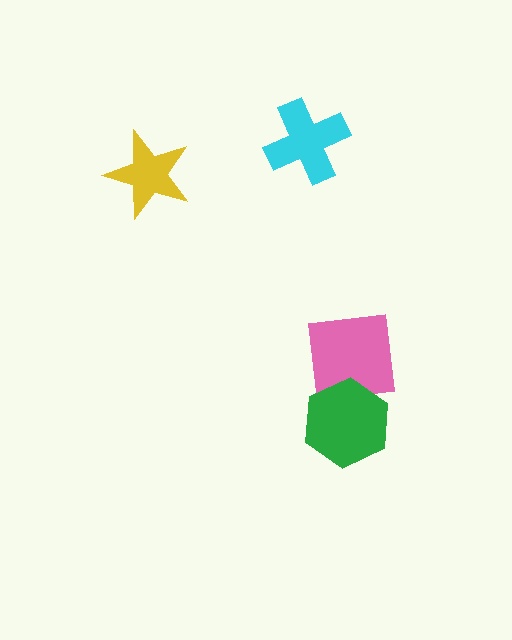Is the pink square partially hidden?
Yes, it is partially covered by another shape.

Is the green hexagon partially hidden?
No, no other shape covers it.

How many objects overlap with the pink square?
1 object overlaps with the pink square.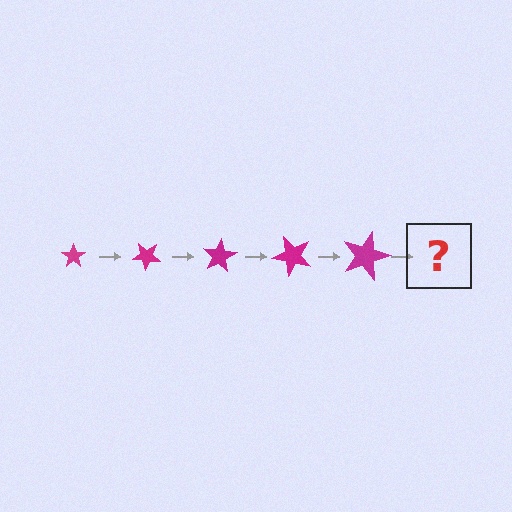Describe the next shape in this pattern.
It should be a star, larger than the previous one and rotated 200 degrees from the start.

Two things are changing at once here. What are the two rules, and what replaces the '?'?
The two rules are that the star grows larger each step and it rotates 40 degrees each step. The '?' should be a star, larger than the previous one and rotated 200 degrees from the start.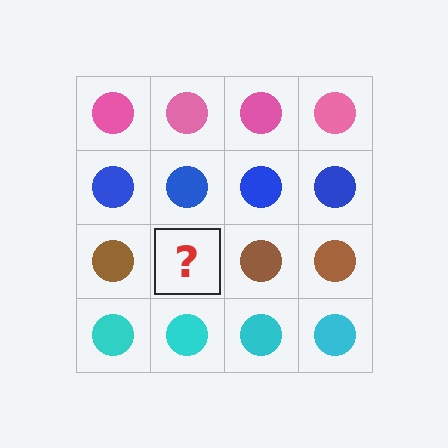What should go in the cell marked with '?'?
The missing cell should contain a brown circle.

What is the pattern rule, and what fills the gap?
The rule is that each row has a consistent color. The gap should be filled with a brown circle.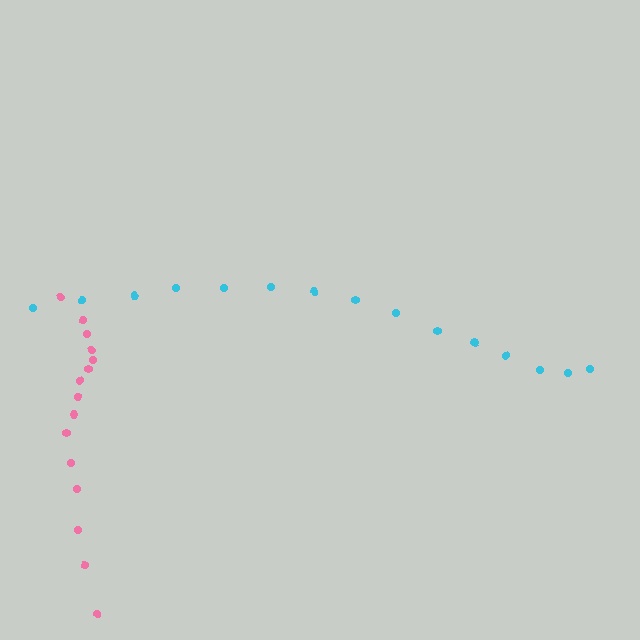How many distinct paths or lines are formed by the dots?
There are 2 distinct paths.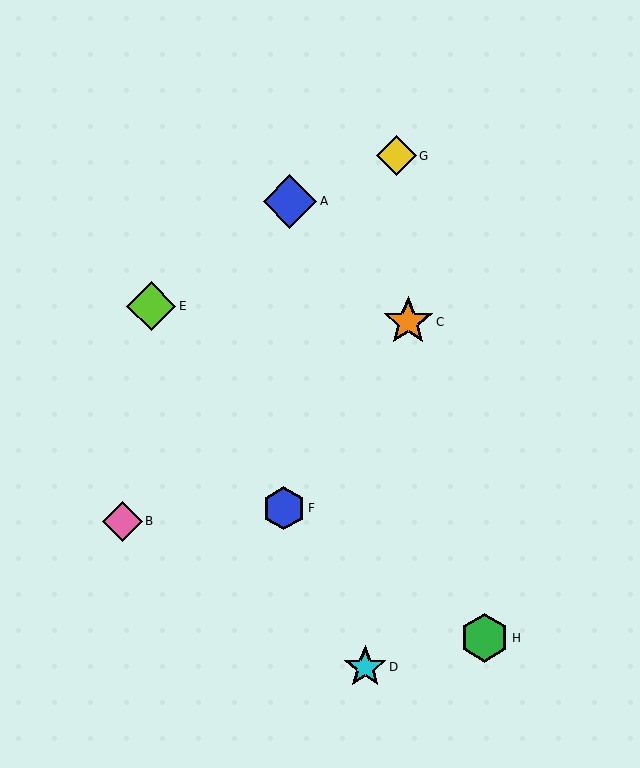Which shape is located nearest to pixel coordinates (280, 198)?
The blue diamond (labeled A) at (290, 201) is nearest to that location.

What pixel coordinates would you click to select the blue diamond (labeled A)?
Click at (290, 201) to select the blue diamond A.